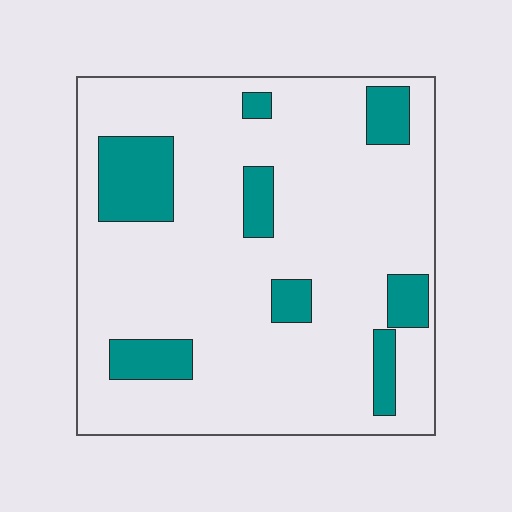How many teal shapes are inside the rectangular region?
8.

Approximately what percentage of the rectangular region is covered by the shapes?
Approximately 15%.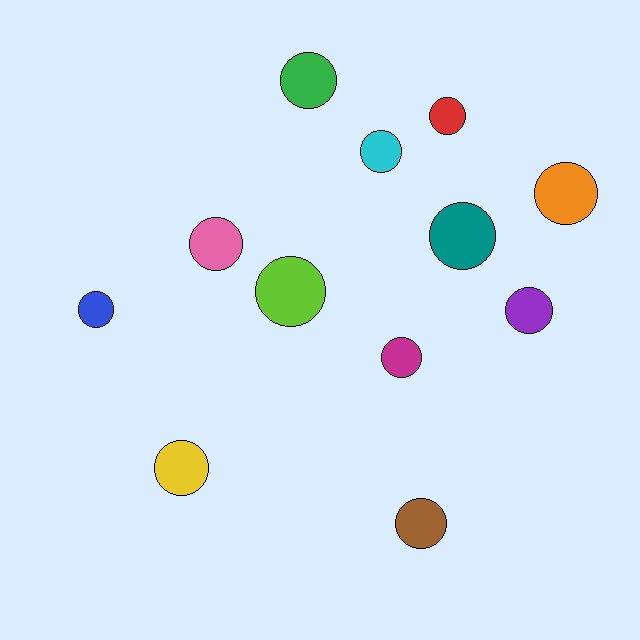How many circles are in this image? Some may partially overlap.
There are 12 circles.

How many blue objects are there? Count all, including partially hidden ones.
There is 1 blue object.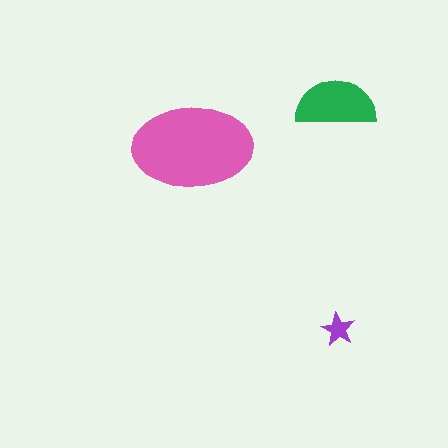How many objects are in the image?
There are 3 objects in the image.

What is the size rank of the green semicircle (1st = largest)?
2nd.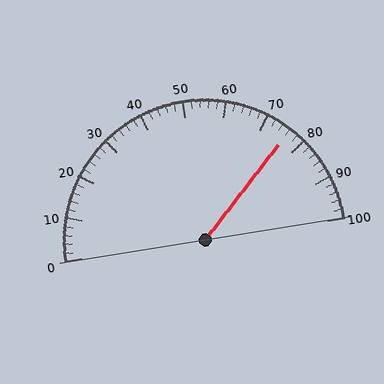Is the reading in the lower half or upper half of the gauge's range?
The reading is in the upper half of the range (0 to 100).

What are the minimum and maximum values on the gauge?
The gauge ranges from 0 to 100.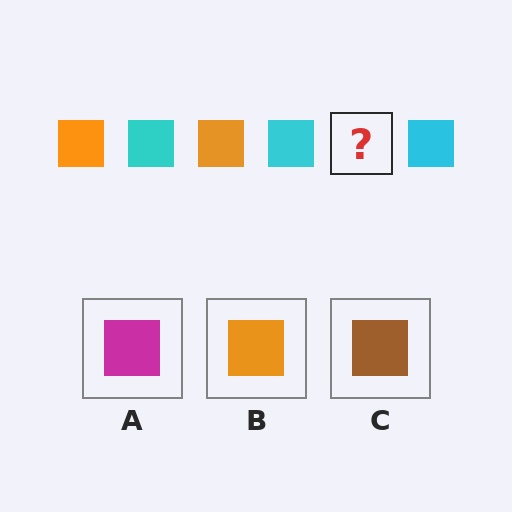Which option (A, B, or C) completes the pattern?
B.